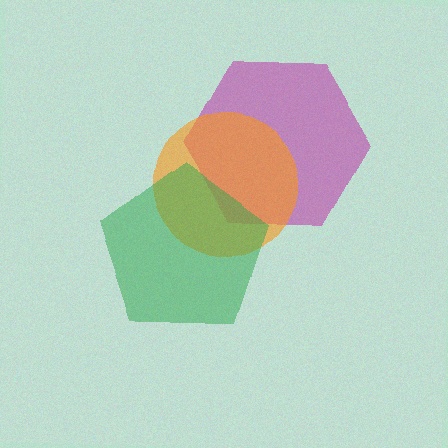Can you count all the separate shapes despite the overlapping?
Yes, there are 3 separate shapes.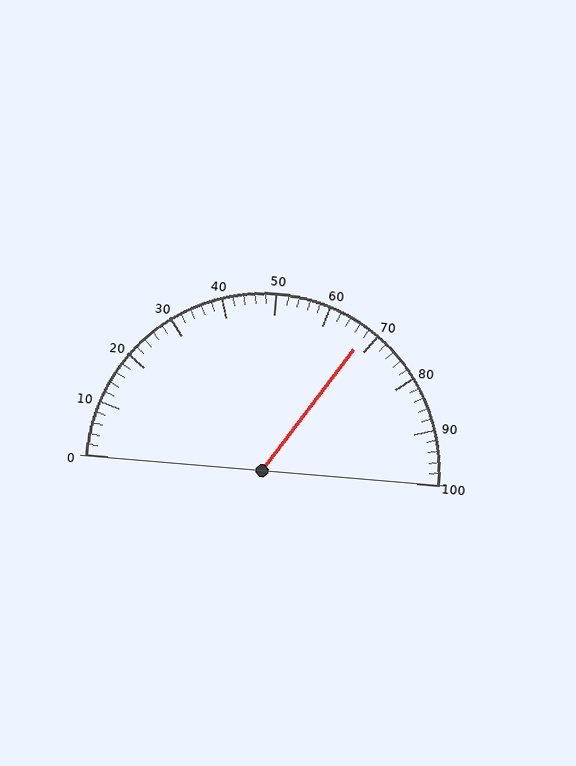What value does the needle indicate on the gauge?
The needle indicates approximately 68.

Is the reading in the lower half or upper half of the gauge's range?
The reading is in the upper half of the range (0 to 100).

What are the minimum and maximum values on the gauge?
The gauge ranges from 0 to 100.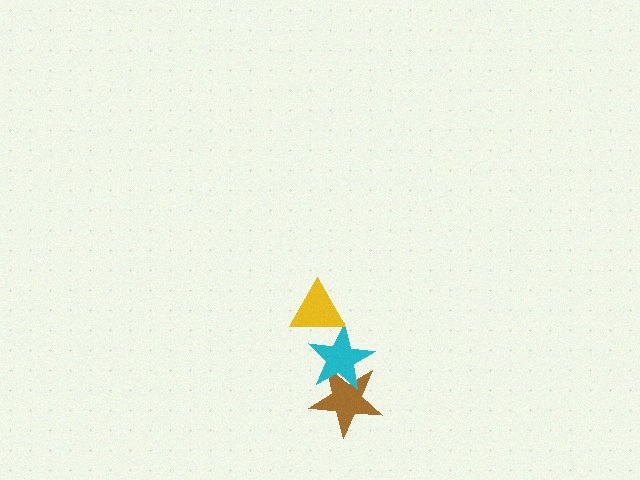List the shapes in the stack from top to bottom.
From top to bottom: the yellow triangle, the cyan star, the brown star.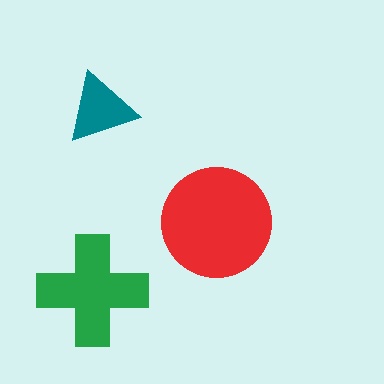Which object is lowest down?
The green cross is bottommost.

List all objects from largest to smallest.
The red circle, the green cross, the teal triangle.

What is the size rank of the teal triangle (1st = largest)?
3rd.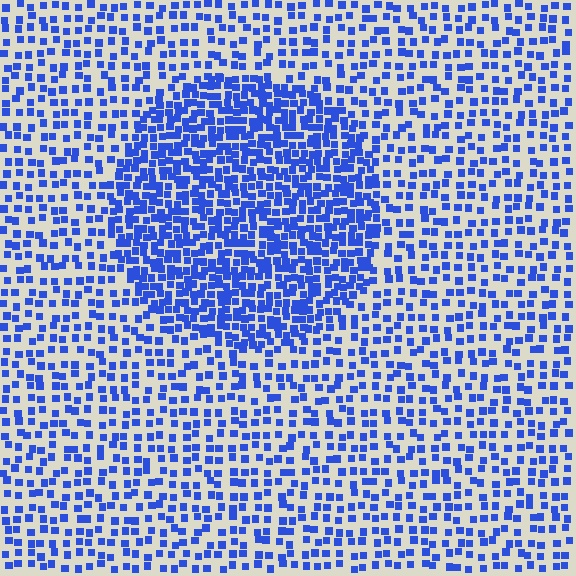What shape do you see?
I see a circle.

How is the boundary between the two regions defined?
The boundary is defined by a change in element density (approximately 2.1x ratio). All elements are the same color, size, and shape.